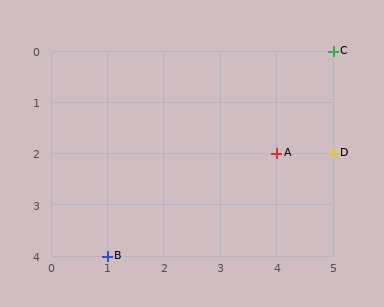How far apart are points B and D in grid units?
Points B and D are 4 columns and 2 rows apart (about 4.5 grid units diagonally).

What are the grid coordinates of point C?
Point C is at grid coordinates (5, 0).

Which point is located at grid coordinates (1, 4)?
Point B is at (1, 4).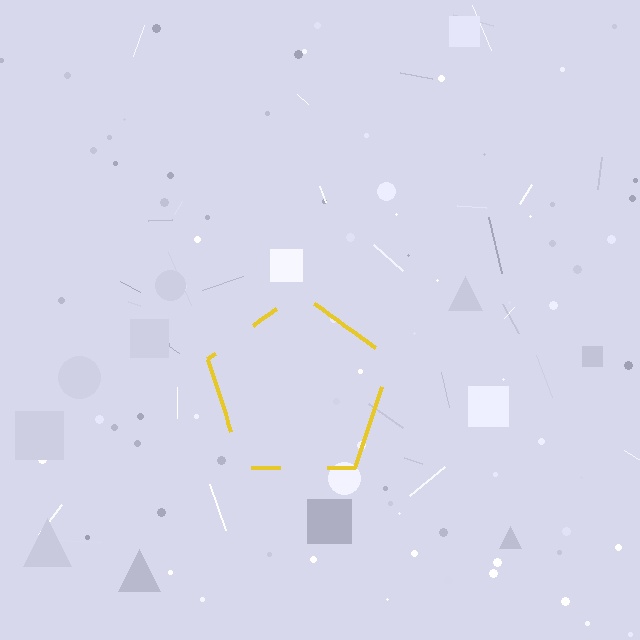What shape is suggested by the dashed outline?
The dashed outline suggests a pentagon.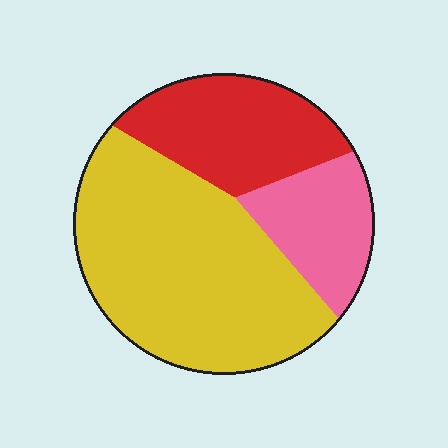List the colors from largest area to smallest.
From largest to smallest: yellow, red, pink.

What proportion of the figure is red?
Red takes up about one quarter (1/4) of the figure.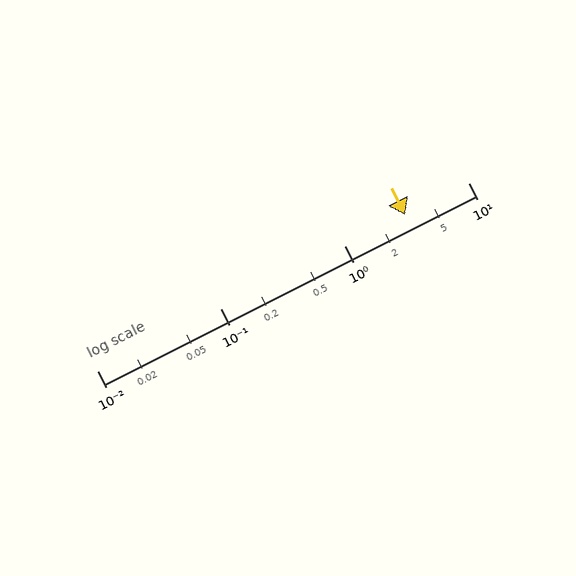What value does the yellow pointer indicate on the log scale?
The pointer indicates approximately 3.1.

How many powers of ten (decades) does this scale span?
The scale spans 3 decades, from 0.01 to 10.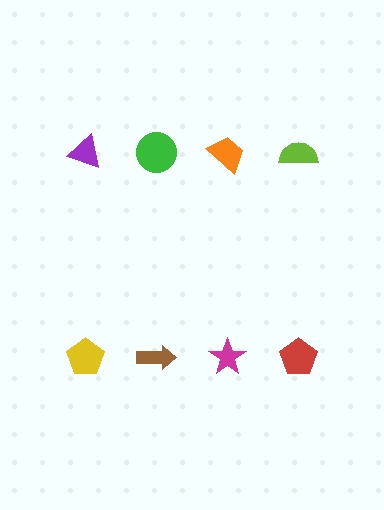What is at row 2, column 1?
A yellow pentagon.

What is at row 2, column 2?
A brown arrow.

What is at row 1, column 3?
An orange trapezoid.